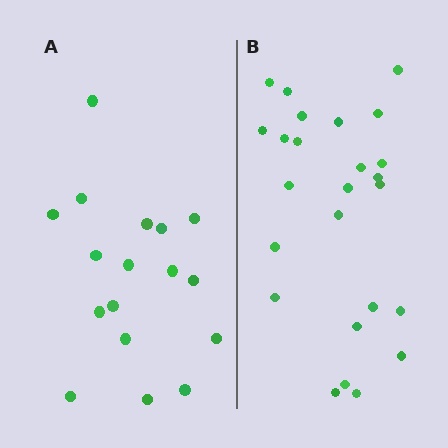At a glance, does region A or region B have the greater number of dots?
Region B (the right region) has more dots.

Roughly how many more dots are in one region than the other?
Region B has roughly 8 or so more dots than region A.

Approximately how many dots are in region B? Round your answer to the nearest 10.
About 20 dots. (The exact count is 25, which rounds to 20.)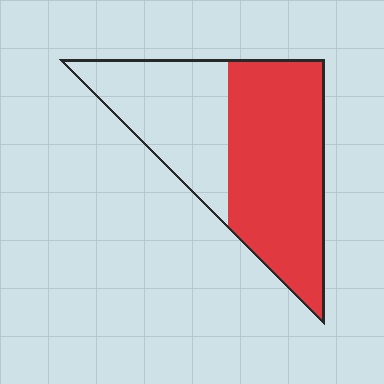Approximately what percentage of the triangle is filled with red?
Approximately 60%.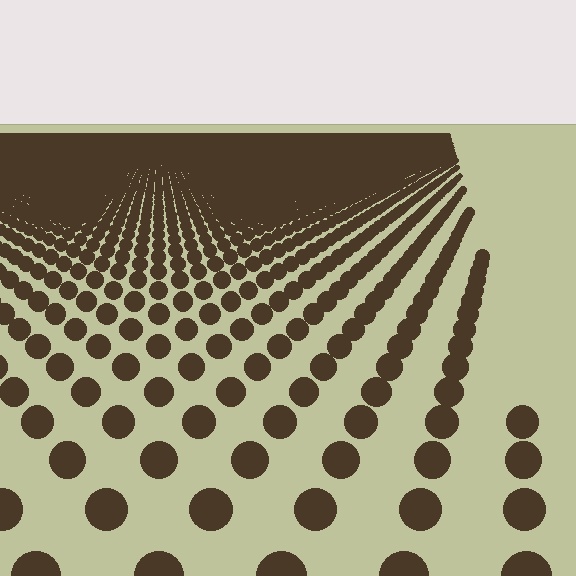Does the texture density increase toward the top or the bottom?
Density increases toward the top.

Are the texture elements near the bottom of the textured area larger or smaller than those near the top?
Larger. Near the bottom, elements are closer to the viewer and appear at a bigger on-screen size.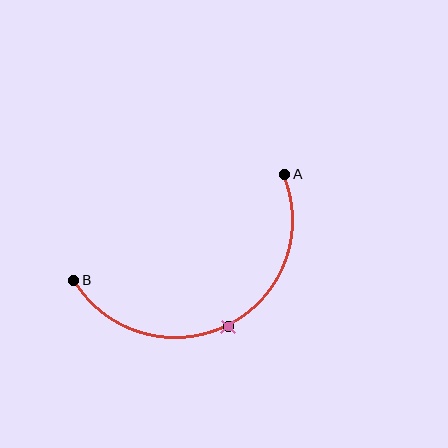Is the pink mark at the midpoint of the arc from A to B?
Yes. The pink mark lies on the arc at equal arc-length from both A and B — it is the arc midpoint.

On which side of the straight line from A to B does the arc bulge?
The arc bulges below the straight line connecting A and B.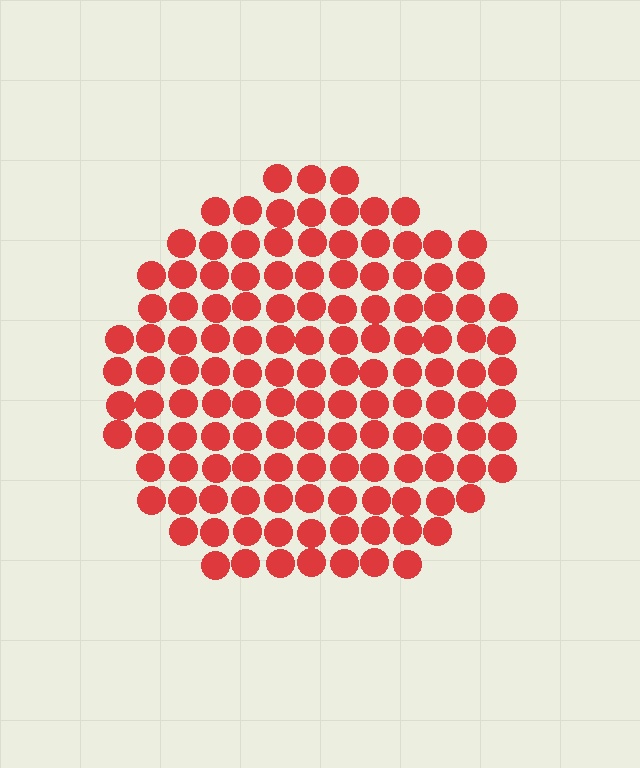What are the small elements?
The small elements are circles.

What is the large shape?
The large shape is a circle.